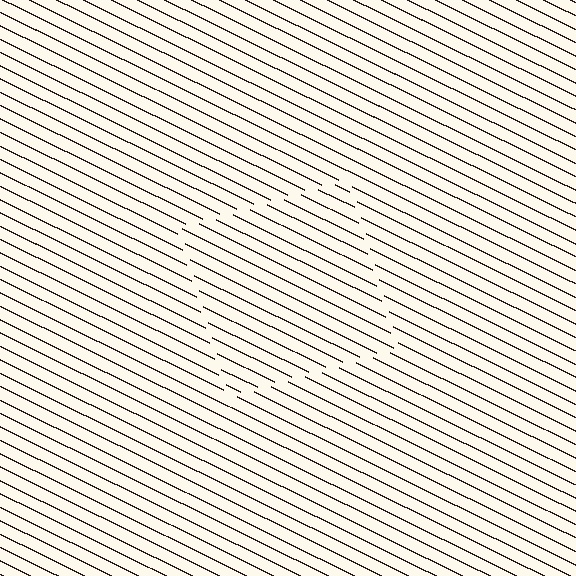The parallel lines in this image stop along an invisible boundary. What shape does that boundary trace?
An illusory square. The interior of the shape contains the same grating, shifted by half a period — the contour is defined by the phase discontinuity where line-ends from the inner and outer gratings abut.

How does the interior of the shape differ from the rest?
The interior of the shape contains the same grating, shifted by half a period — the contour is defined by the phase discontinuity where line-ends from the inner and outer gratings abut.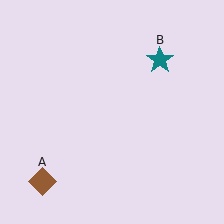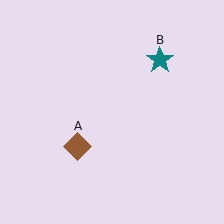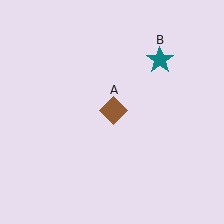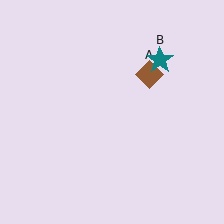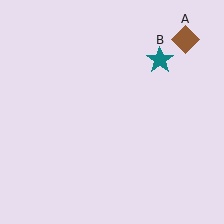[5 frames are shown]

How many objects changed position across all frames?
1 object changed position: brown diamond (object A).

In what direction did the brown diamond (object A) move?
The brown diamond (object A) moved up and to the right.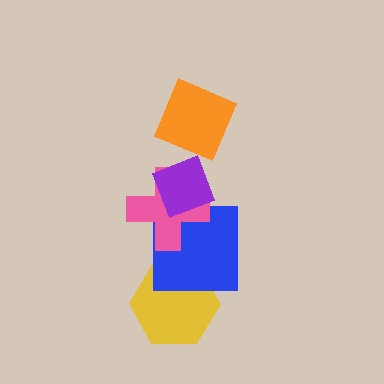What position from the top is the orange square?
The orange square is 1st from the top.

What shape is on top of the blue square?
The pink cross is on top of the blue square.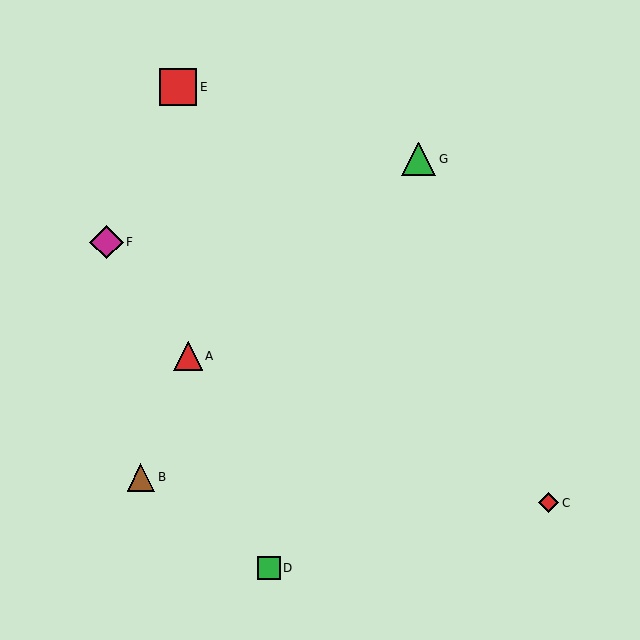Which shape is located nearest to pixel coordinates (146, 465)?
The brown triangle (labeled B) at (141, 477) is nearest to that location.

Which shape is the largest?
The red square (labeled E) is the largest.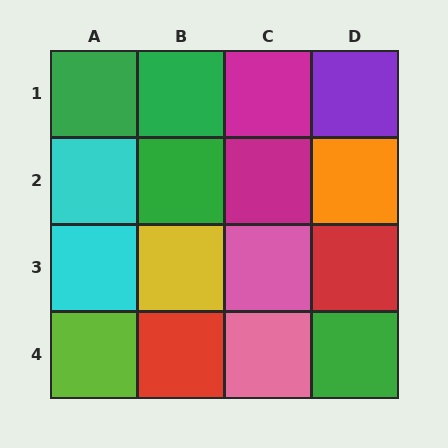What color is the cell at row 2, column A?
Cyan.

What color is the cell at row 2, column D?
Orange.